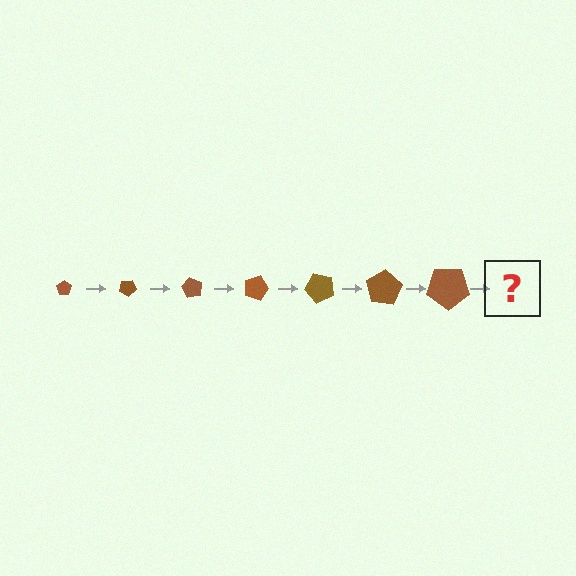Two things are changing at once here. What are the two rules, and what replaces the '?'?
The two rules are that the pentagon grows larger each step and it rotates 30 degrees each step. The '?' should be a pentagon, larger than the previous one and rotated 210 degrees from the start.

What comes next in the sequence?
The next element should be a pentagon, larger than the previous one and rotated 210 degrees from the start.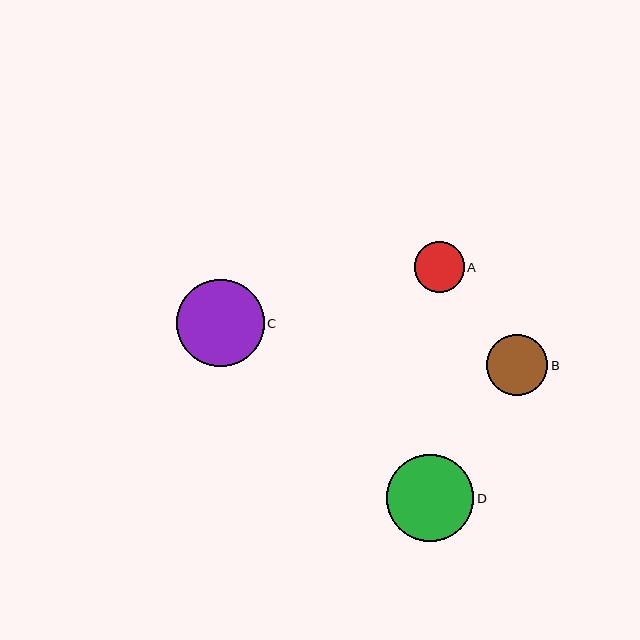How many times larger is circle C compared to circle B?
Circle C is approximately 1.4 times the size of circle B.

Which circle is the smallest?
Circle A is the smallest with a size of approximately 50 pixels.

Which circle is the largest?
Circle C is the largest with a size of approximately 88 pixels.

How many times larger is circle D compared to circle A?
Circle D is approximately 1.7 times the size of circle A.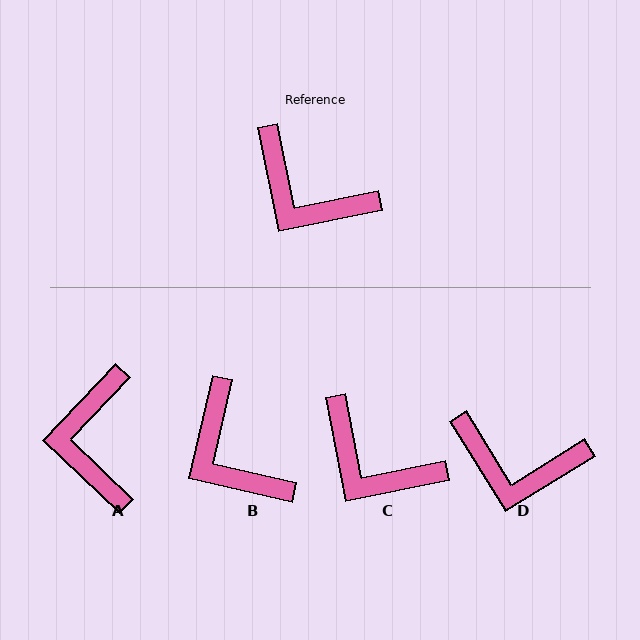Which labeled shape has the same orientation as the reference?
C.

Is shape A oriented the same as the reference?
No, it is off by about 55 degrees.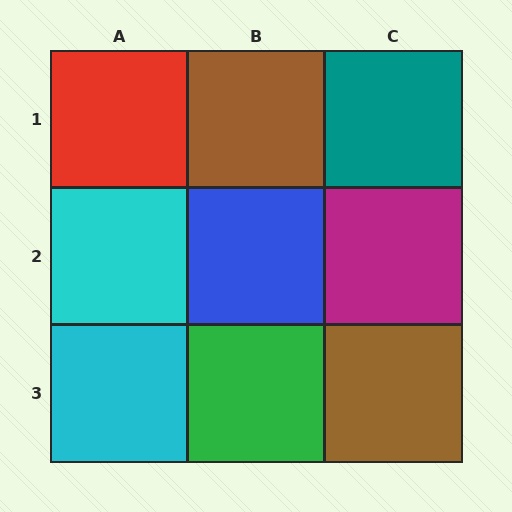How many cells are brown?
2 cells are brown.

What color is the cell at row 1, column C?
Teal.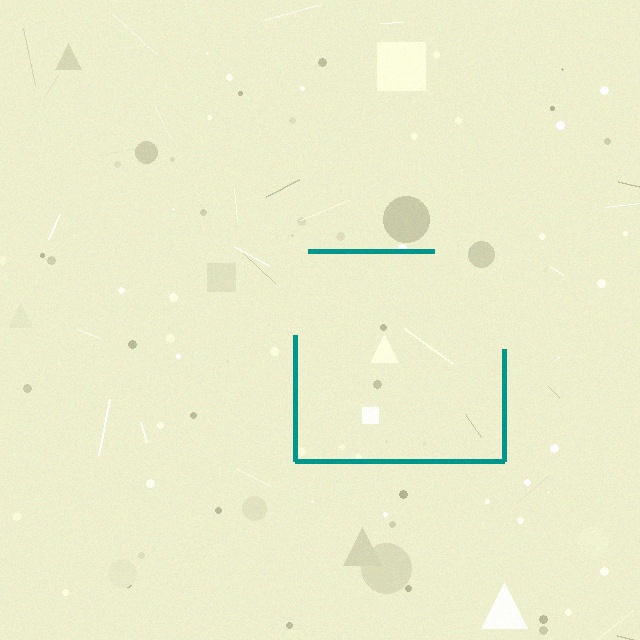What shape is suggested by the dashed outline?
The dashed outline suggests a square.